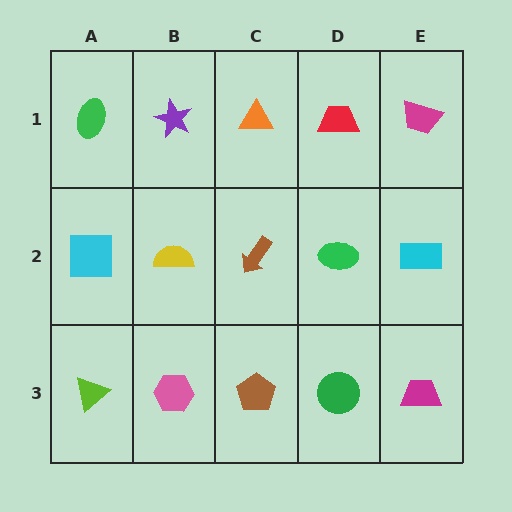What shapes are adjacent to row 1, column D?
A green ellipse (row 2, column D), an orange triangle (row 1, column C), a magenta trapezoid (row 1, column E).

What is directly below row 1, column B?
A yellow semicircle.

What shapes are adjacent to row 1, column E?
A cyan rectangle (row 2, column E), a red trapezoid (row 1, column D).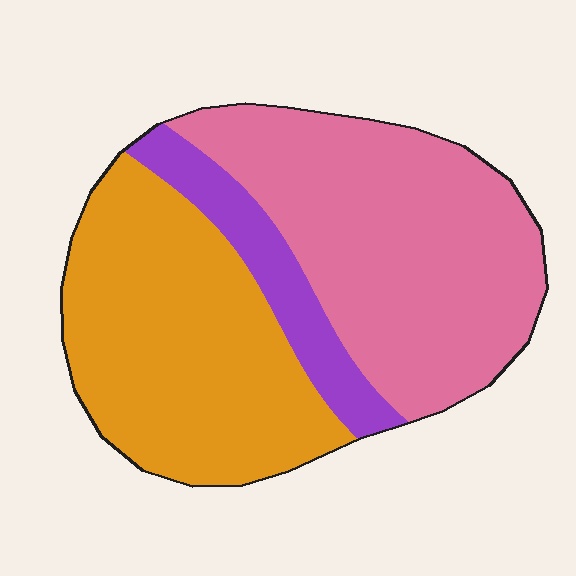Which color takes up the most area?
Pink, at roughly 45%.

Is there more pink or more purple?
Pink.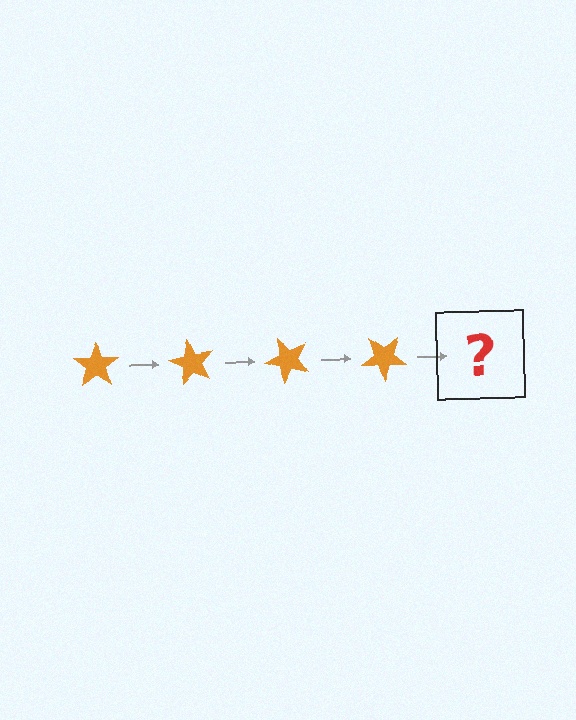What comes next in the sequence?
The next element should be an orange star rotated 240 degrees.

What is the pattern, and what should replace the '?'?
The pattern is that the star rotates 60 degrees each step. The '?' should be an orange star rotated 240 degrees.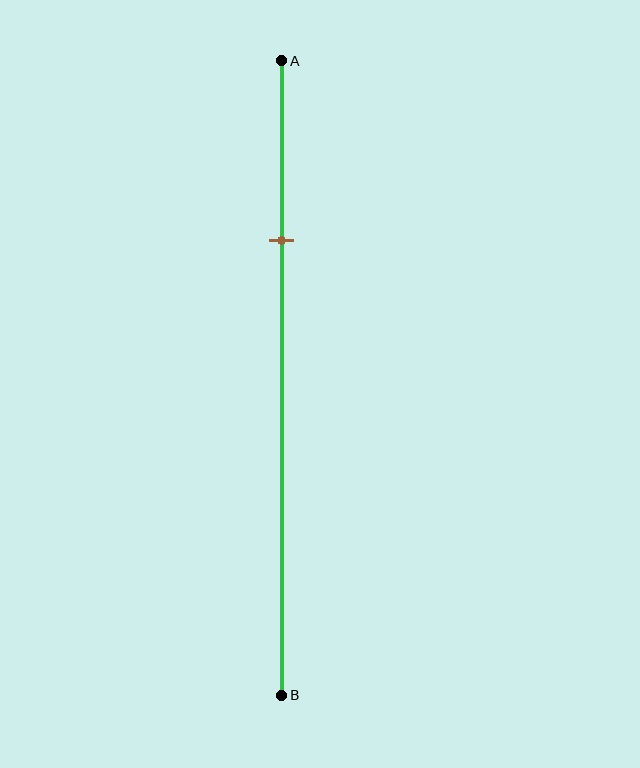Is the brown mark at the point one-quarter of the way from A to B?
No, the mark is at about 30% from A, not at the 25% one-quarter point.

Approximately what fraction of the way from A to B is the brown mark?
The brown mark is approximately 30% of the way from A to B.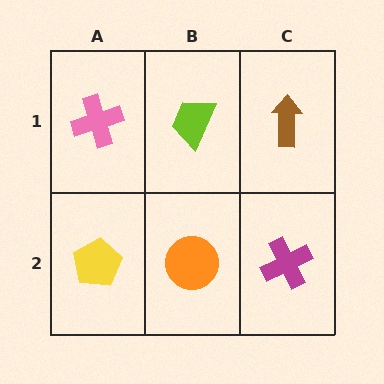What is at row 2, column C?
A magenta cross.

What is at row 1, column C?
A brown arrow.